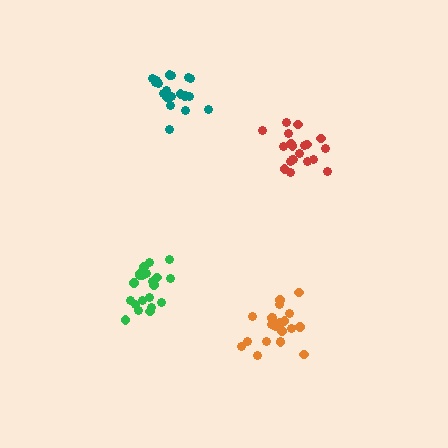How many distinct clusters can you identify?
There are 4 distinct clusters.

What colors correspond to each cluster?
The clusters are colored: orange, red, teal, green.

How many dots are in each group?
Group 1: 21 dots, Group 2: 20 dots, Group 3: 21 dots, Group 4: 21 dots (83 total).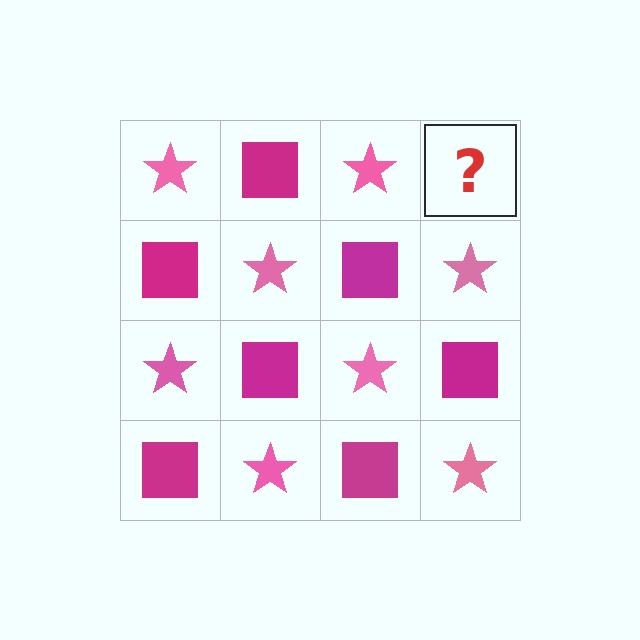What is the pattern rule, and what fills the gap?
The rule is that it alternates pink star and magenta square in a checkerboard pattern. The gap should be filled with a magenta square.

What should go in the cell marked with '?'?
The missing cell should contain a magenta square.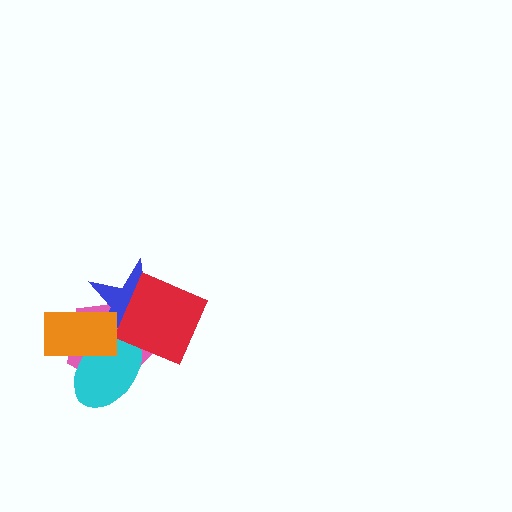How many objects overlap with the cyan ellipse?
4 objects overlap with the cyan ellipse.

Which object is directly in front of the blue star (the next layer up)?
The cyan ellipse is directly in front of the blue star.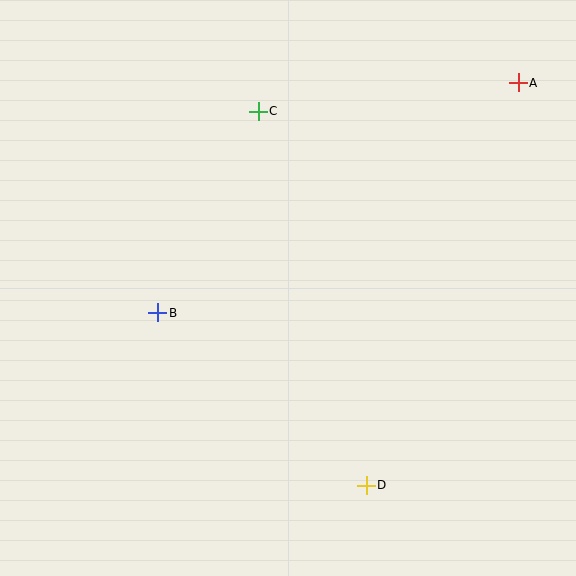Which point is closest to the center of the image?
Point B at (158, 313) is closest to the center.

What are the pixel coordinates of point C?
Point C is at (258, 111).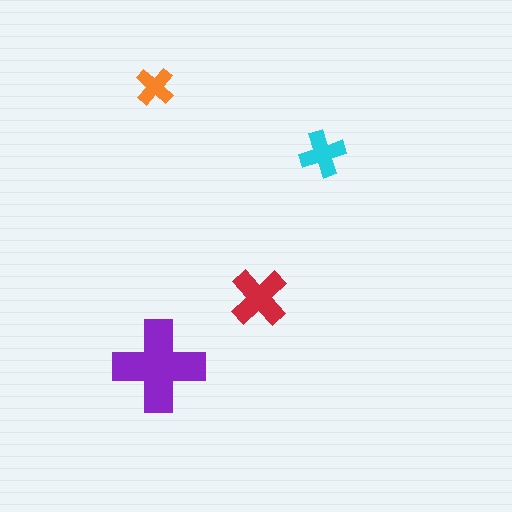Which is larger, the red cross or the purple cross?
The purple one.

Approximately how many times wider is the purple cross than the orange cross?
About 2.5 times wider.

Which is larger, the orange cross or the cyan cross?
The cyan one.